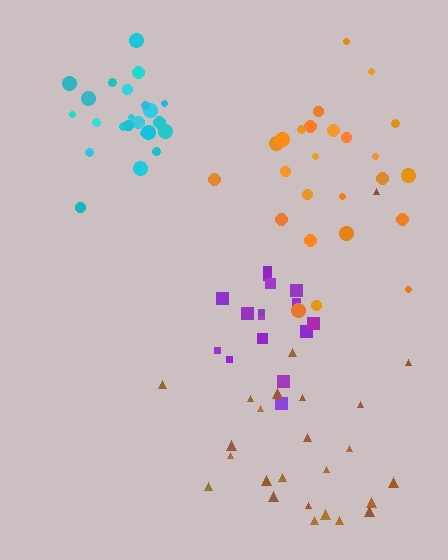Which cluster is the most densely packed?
Cyan.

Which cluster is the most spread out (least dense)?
Orange.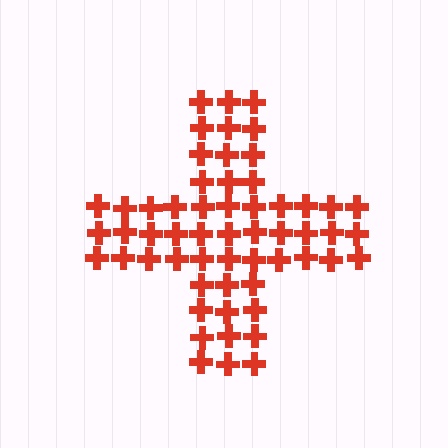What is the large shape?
The large shape is a cross.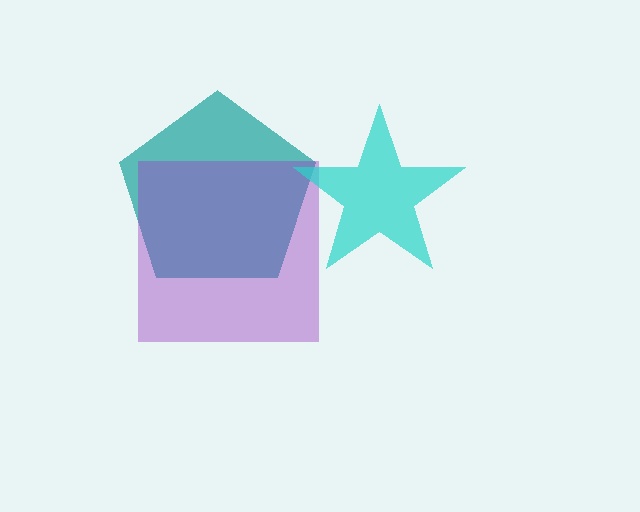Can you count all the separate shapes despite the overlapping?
Yes, there are 3 separate shapes.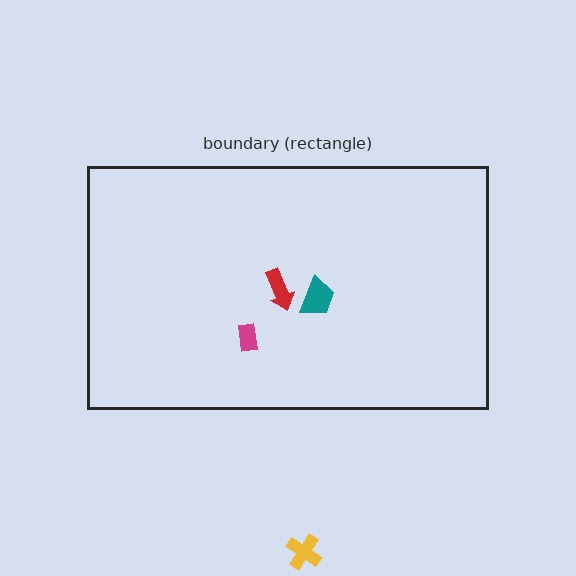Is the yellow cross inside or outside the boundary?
Outside.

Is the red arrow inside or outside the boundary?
Inside.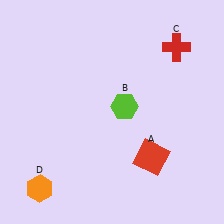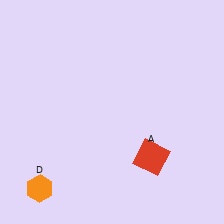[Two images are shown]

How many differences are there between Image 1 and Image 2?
There are 2 differences between the two images.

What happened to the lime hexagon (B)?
The lime hexagon (B) was removed in Image 2. It was in the top-right area of Image 1.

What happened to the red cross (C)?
The red cross (C) was removed in Image 2. It was in the top-right area of Image 1.